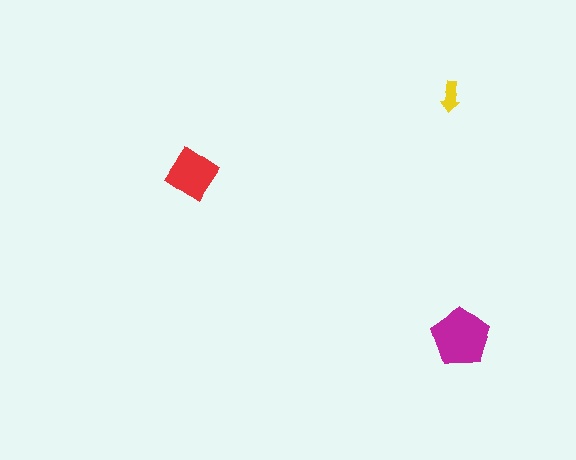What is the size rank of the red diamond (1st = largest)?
2nd.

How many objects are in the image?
There are 3 objects in the image.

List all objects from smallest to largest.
The yellow arrow, the red diamond, the magenta pentagon.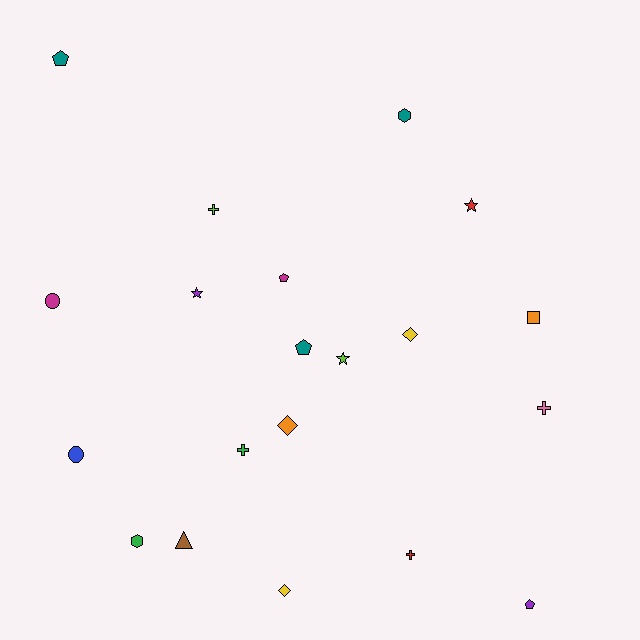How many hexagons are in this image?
There are 2 hexagons.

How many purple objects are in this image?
There are 2 purple objects.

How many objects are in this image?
There are 20 objects.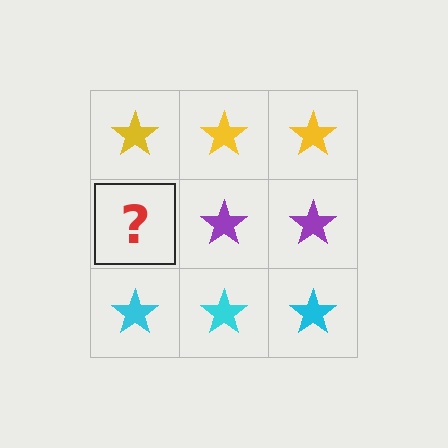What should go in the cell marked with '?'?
The missing cell should contain a purple star.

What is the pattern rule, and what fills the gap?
The rule is that each row has a consistent color. The gap should be filled with a purple star.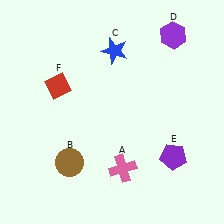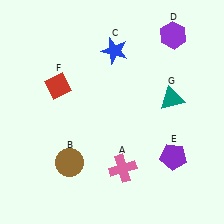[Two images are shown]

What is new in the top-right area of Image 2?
A teal triangle (G) was added in the top-right area of Image 2.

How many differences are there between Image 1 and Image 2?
There is 1 difference between the two images.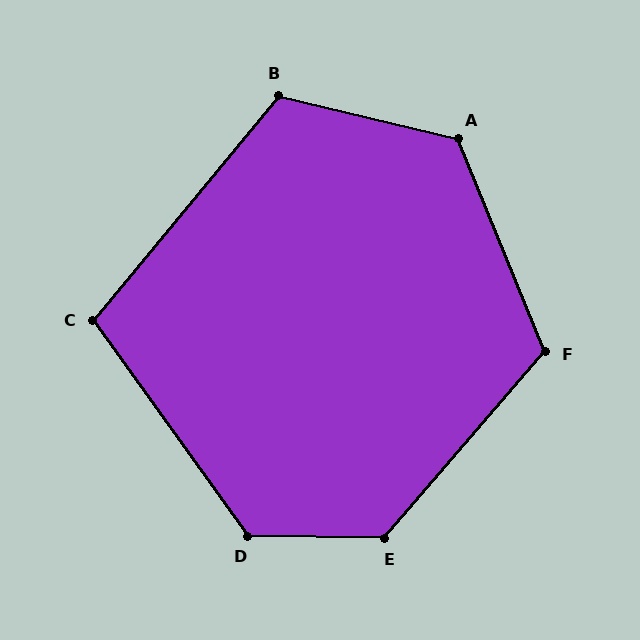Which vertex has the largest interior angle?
E, at approximately 130 degrees.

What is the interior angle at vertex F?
Approximately 117 degrees (obtuse).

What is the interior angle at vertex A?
Approximately 126 degrees (obtuse).